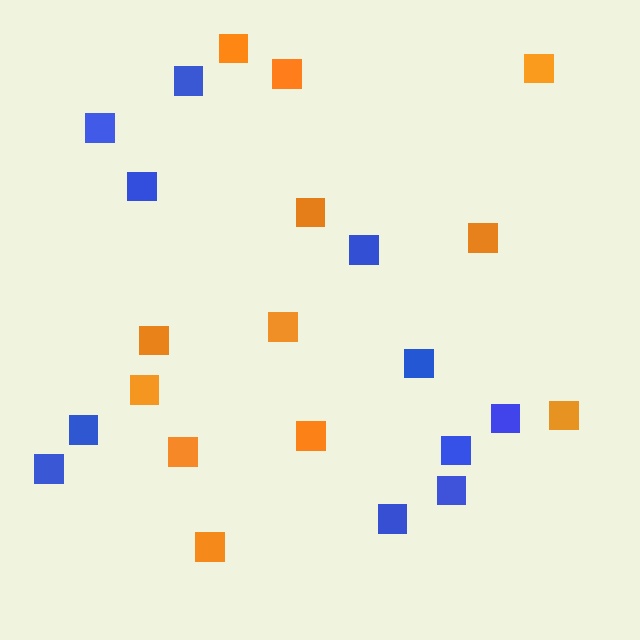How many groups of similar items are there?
There are 2 groups: one group of orange squares (12) and one group of blue squares (11).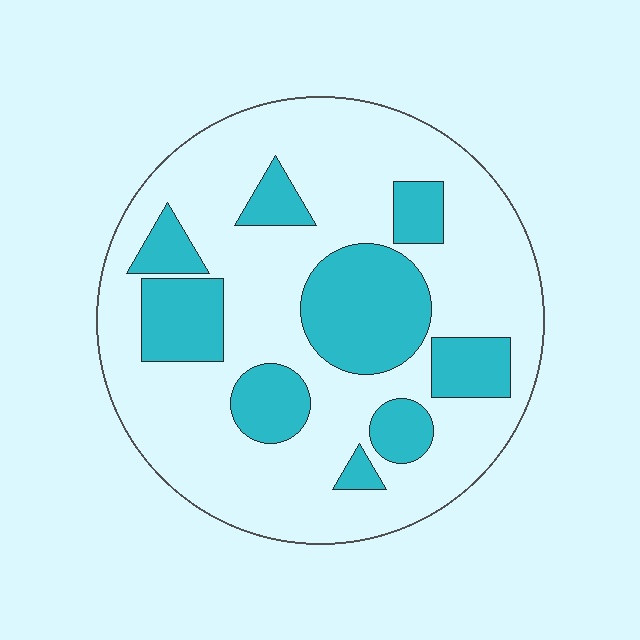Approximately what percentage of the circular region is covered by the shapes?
Approximately 30%.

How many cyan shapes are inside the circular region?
9.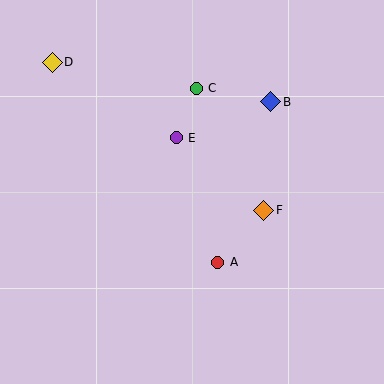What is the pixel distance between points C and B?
The distance between C and B is 76 pixels.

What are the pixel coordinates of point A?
Point A is at (218, 263).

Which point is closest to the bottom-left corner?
Point A is closest to the bottom-left corner.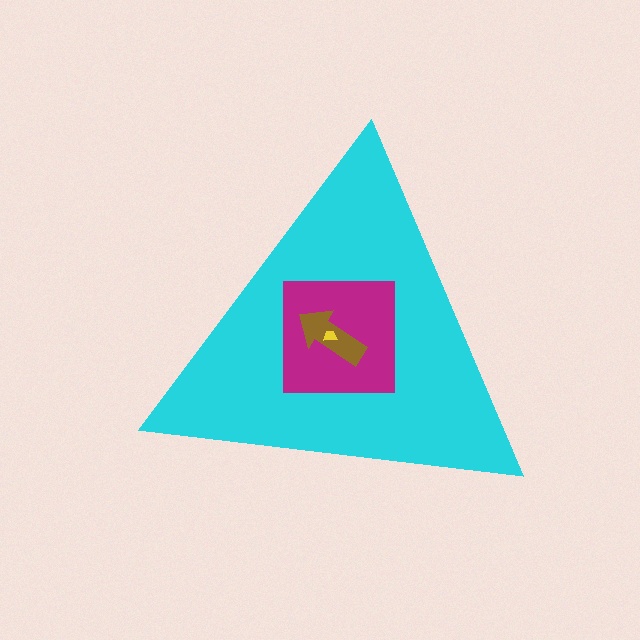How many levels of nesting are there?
4.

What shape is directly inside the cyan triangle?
The magenta square.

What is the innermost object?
The yellow trapezoid.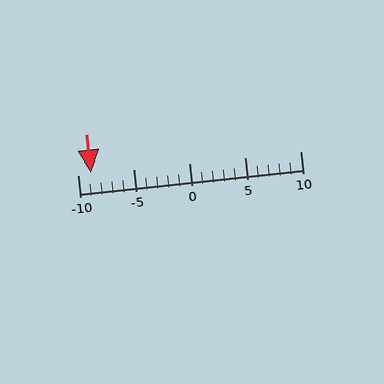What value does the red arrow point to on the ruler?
The red arrow points to approximately -9.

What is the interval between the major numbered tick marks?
The major tick marks are spaced 5 units apart.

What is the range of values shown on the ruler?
The ruler shows values from -10 to 10.